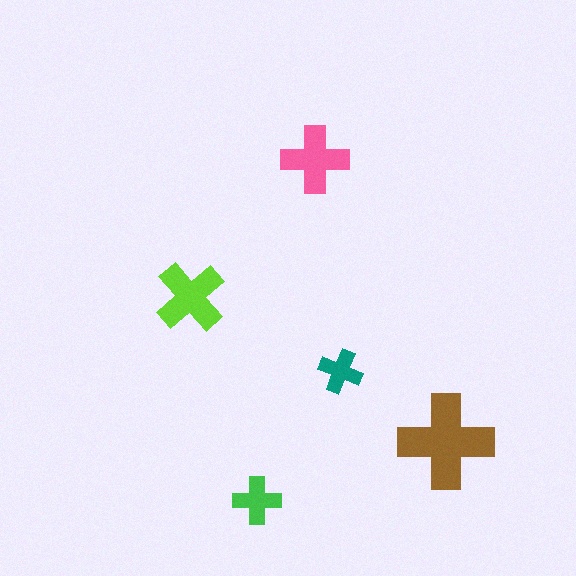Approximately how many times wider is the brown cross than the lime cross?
About 1.5 times wider.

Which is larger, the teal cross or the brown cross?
The brown one.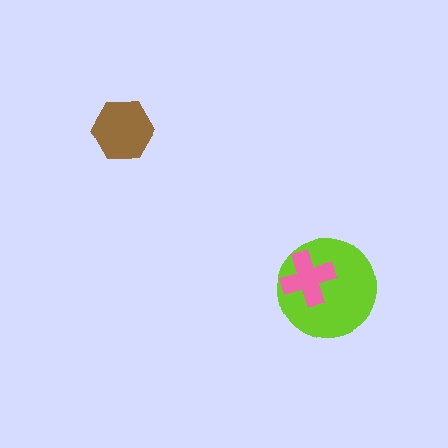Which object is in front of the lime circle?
The pink cross is in front of the lime circle.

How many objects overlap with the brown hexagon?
0 objects overlap with the brown hexagon.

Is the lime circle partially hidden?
Yes, it is partially covered by another shape.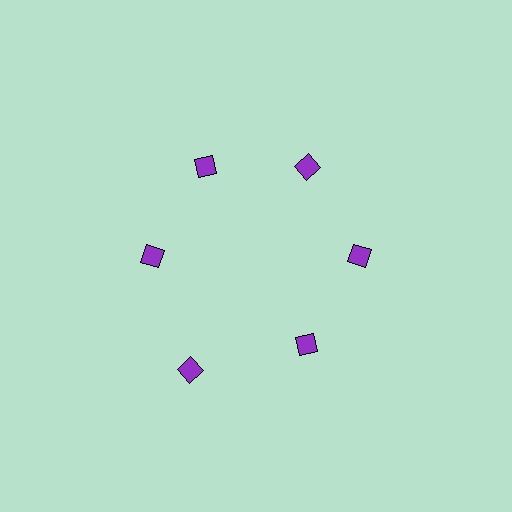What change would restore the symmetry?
The symmetry would be restored by moving it inward, back onto the ring so that all 6 squares sit at equal angles and equal distance from the center.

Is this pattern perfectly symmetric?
No. The 6 purple squares are arranged in a ring, but one element near the 7 o'clock position is pushed outward from the center, breaking the 6-fold rotational symmetry.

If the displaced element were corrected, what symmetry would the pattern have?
It would have 6-fold rotational symmetry — the pattern would map onto itself every 60 degrees.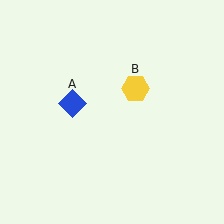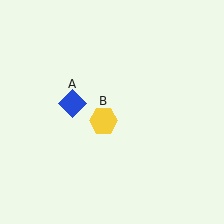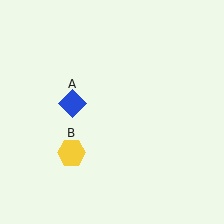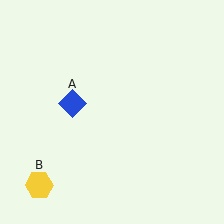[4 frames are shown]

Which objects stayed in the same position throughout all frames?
Blue diamond (object A) remained stationary.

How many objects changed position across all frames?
1 object changed position: yellow hexagon (object B).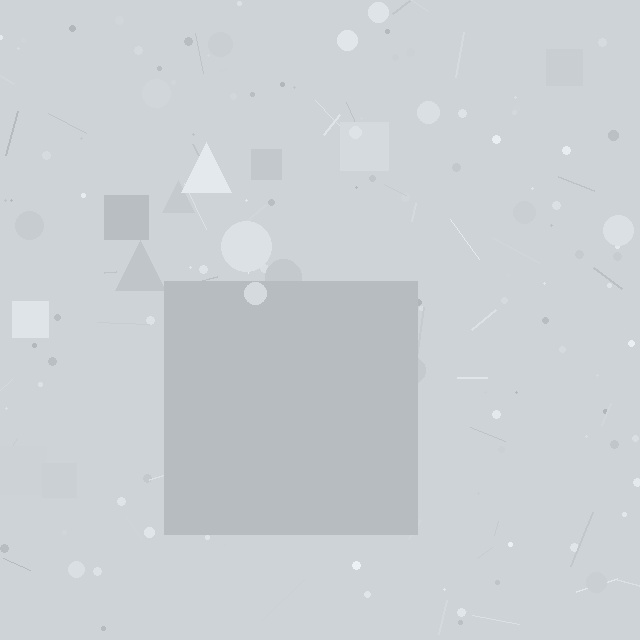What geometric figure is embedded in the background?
A square is embedded in the background.